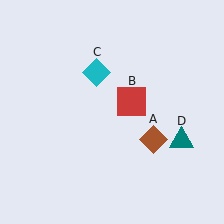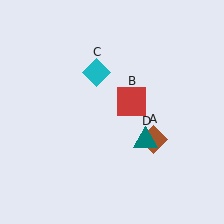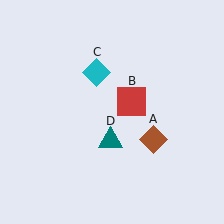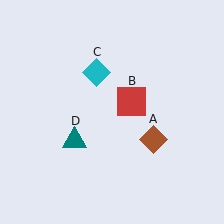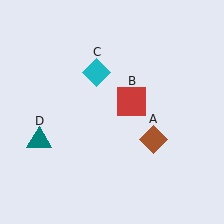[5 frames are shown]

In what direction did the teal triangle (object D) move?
The teal triangle (object D) moved left.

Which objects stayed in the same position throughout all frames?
Brown diamond (object A) and red square (object B) and cyan diamond (object C) remained stationary.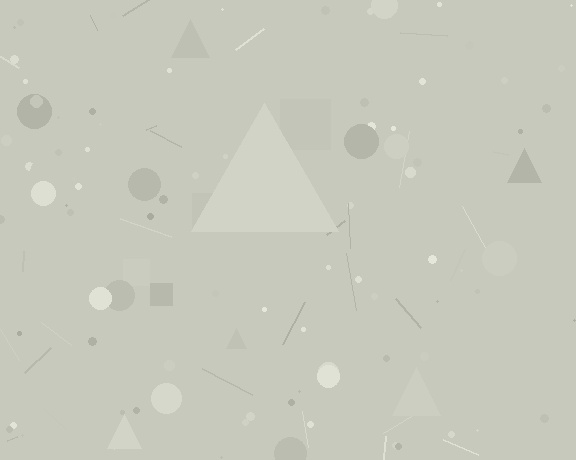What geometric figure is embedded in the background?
A triangle is embedded in the background.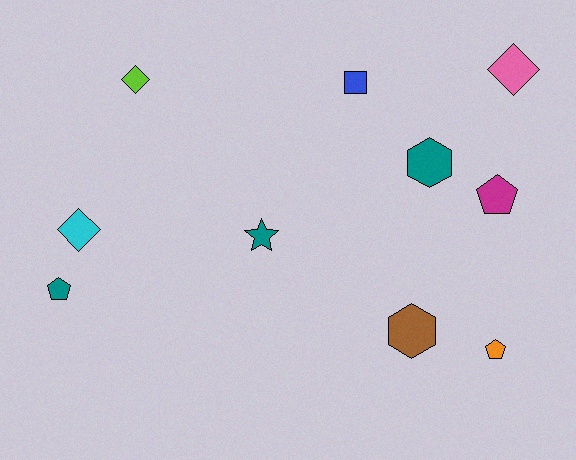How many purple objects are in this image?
There are no purple objects.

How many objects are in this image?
There are 10 objects.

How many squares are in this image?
There is 1 square.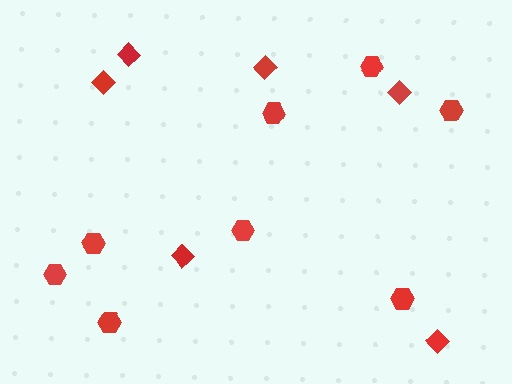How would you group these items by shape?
There are 2 groups: one group of diamonds (6) and one group of hexagons (8).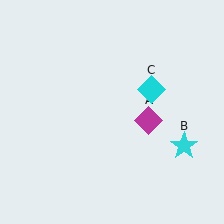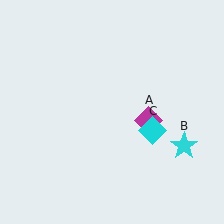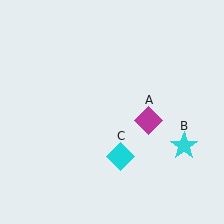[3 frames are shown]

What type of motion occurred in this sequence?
The cyan diamond (object C) rotated clockwise around the center of the scene.